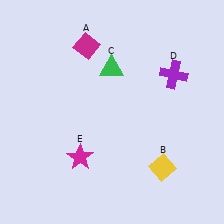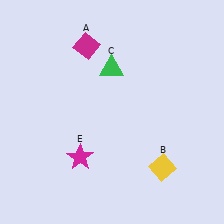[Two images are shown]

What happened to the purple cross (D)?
The purple cross (D) was removed in Image 2. It was in the top-right area of Image 1.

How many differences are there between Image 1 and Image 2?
There is 1 difference between the two images.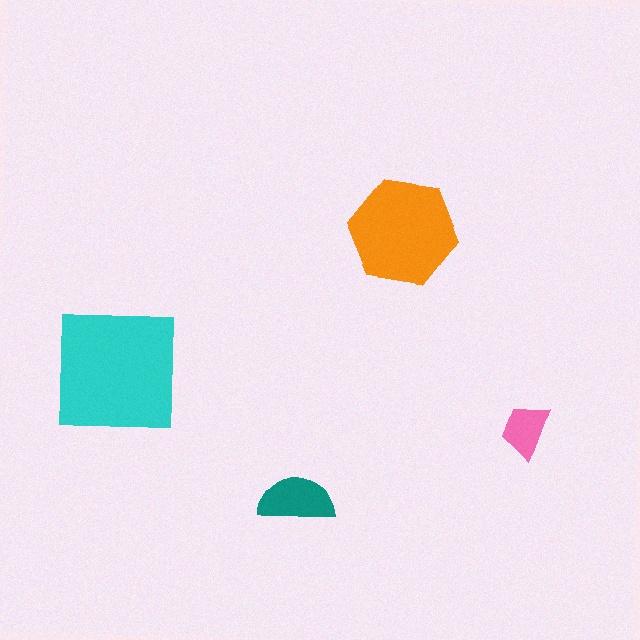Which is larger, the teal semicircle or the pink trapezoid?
The teal semicircle.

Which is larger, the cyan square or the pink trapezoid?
The cyan square.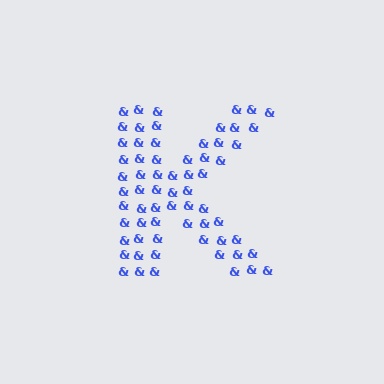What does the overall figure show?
The overall figure shows the letter K.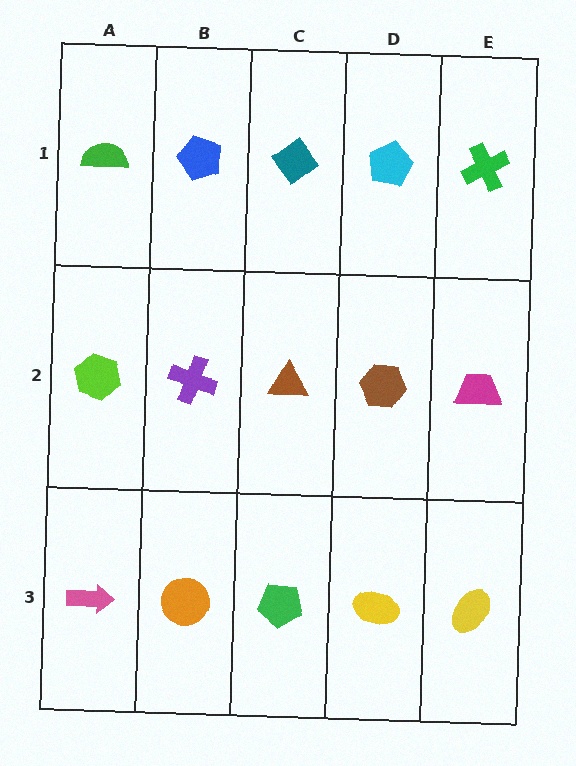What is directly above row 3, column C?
A brown triangle.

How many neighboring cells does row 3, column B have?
3.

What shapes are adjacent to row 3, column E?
A magenta trapezoid (row 2, column E), a yellow ellipse (row 3, column D).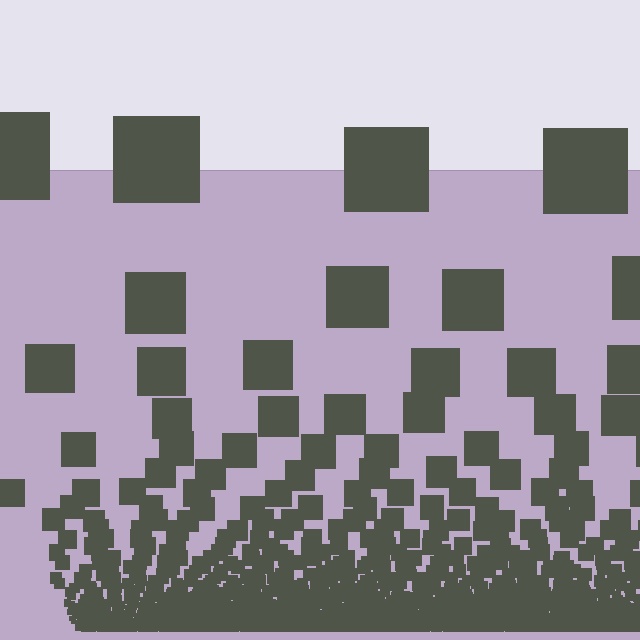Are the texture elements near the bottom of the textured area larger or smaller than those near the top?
Smaller. The gradient is inverted — elements near the bottom are smaller and denser.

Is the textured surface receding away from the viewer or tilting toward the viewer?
The surface appears to tilt toward the viewer. Texture elements get larger and sparser toward the top.